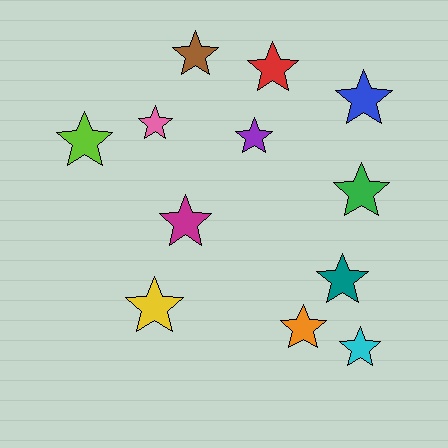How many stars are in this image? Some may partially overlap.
There are 12 stars.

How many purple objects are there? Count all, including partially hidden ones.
There is 1 purple object.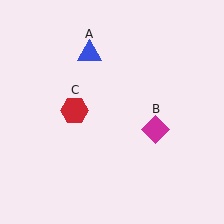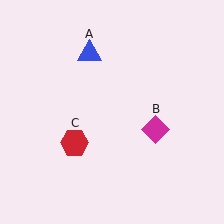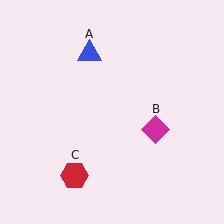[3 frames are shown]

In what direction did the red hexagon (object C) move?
The red hexagon (object C) moved down.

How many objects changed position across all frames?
1 object changed position: red hexagon (object C).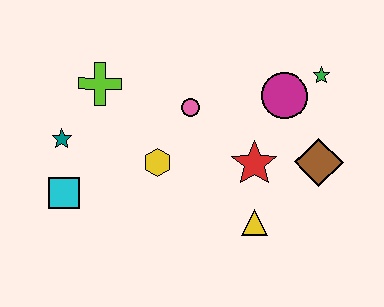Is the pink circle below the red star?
No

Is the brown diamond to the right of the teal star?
Yes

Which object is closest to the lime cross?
The teal star is closest to the lime cross.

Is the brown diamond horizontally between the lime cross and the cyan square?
No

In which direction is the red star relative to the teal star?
The red star is to the right of the teal star.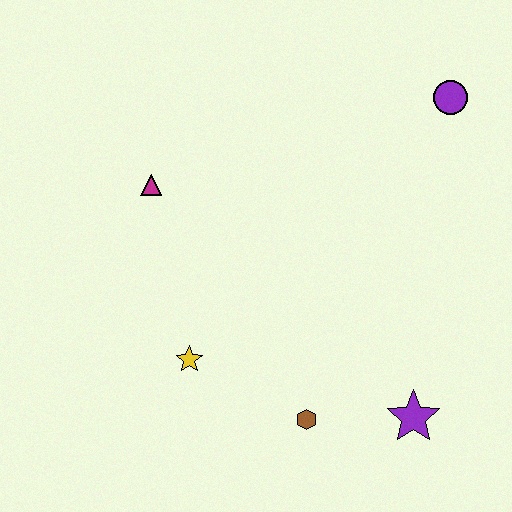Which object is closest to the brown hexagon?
The purple star is closest to the brown hexagon.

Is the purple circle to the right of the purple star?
Yes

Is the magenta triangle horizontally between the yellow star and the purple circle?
No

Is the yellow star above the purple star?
Yes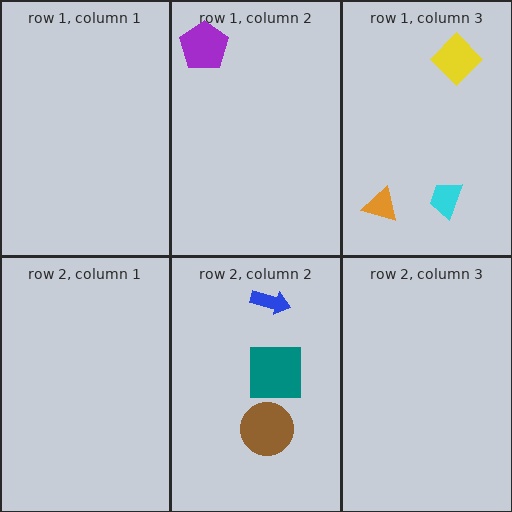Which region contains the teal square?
The row 2, column 2 region.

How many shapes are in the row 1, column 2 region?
1.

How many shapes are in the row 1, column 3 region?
3.